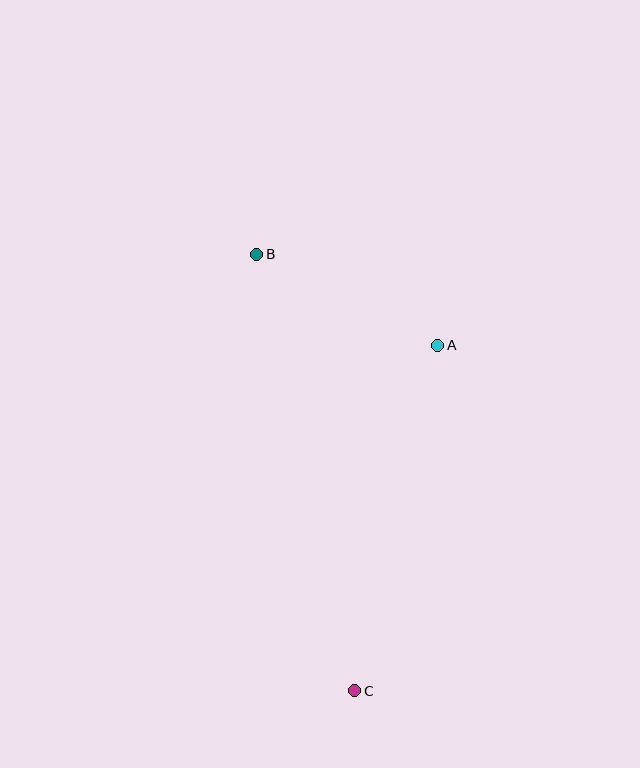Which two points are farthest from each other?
Points B and C are farthest from each other.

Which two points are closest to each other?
Points A and B are closest to each other.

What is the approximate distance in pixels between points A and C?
The distance between A and C is approximately 356 pixels.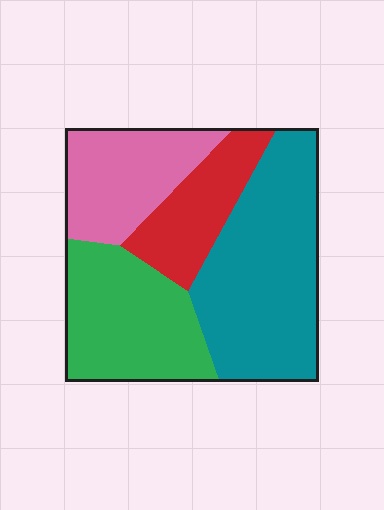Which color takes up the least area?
Red, at roughly 15%.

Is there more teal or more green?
Teal.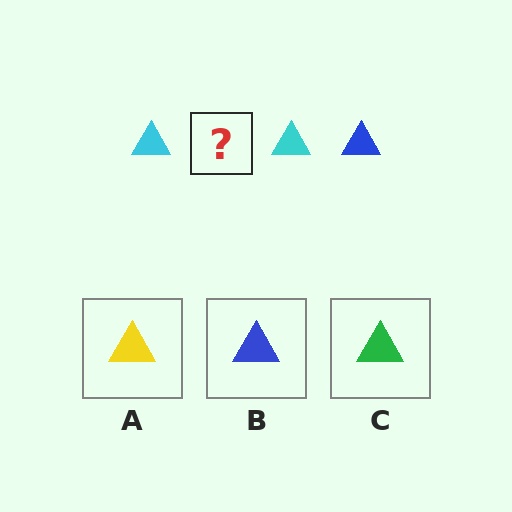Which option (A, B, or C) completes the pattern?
B.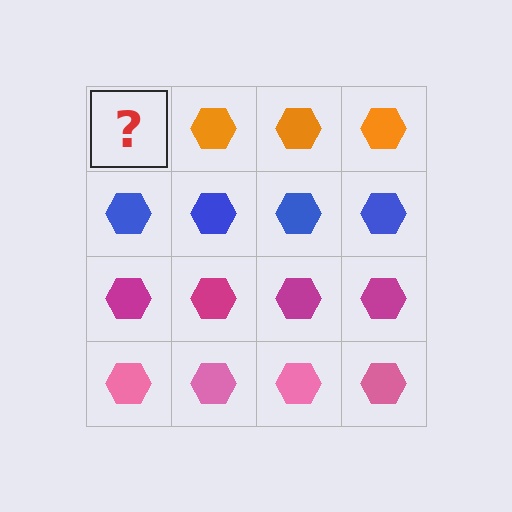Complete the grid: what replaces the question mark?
The question mark should be replaced with an orange hexagon.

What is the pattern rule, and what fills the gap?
The rule is that each row has a consistent color. The gap should be filled with an orange hexagon.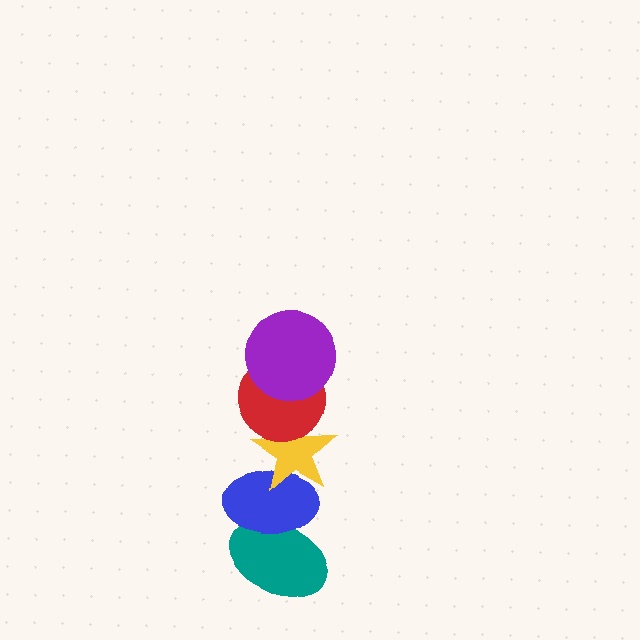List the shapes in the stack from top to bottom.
From top to bottom: the purple circle, the red circle, the yellow star, the blue ellipse, the teal ellipse.